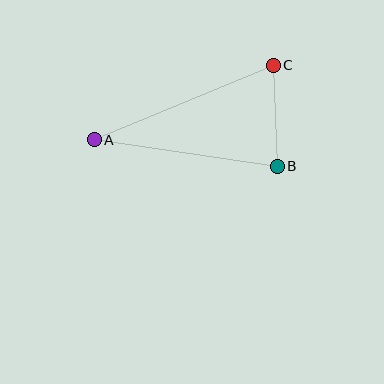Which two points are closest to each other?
Points B and C are closest to each other.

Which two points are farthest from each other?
Points A and C are farthest from each other.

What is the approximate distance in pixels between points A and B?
The distance between A and B is approximately 185 pixels.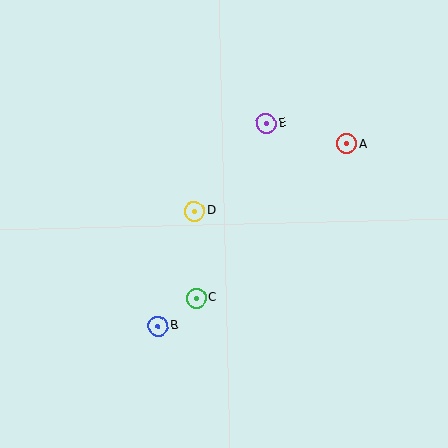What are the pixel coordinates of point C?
Point C is at (196, 298).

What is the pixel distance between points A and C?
The distance between A and C is 216 pixels.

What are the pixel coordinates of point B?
Point B is at (158, 326).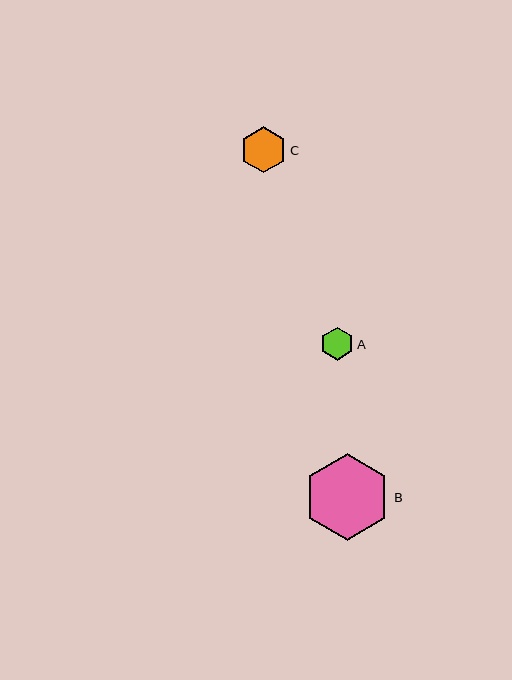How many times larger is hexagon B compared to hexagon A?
Hexagon B is approximately 2.7 times the size of hexagon A.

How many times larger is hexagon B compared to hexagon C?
Hexagon B is approximately 1.9 times the size of hexagon C.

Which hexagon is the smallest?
Hexagon A is the smallest with a size of approximately 33 pixels.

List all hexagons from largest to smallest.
From largest to smallest: B, C, A.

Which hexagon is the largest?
Hexagon B is the largest with a size of approximately 87 pixels.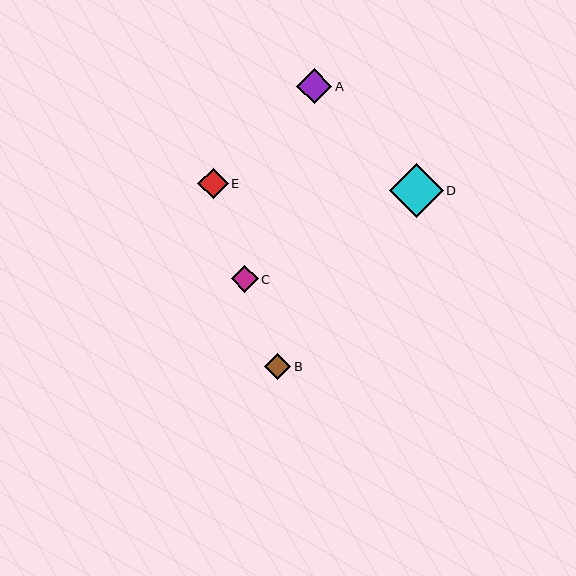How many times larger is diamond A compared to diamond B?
Diamond A is approximately 1.4 times the size of diamond B.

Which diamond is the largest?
Diamond D is the largest with a size of approximately 54 pixels.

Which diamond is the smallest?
Diamond B is the smallest with a size of approximately 26 pixels.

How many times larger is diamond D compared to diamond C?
Diamond D is approximately 2.0 times the size of diamond C.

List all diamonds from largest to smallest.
From largest to smallest: D, A, E, C, B.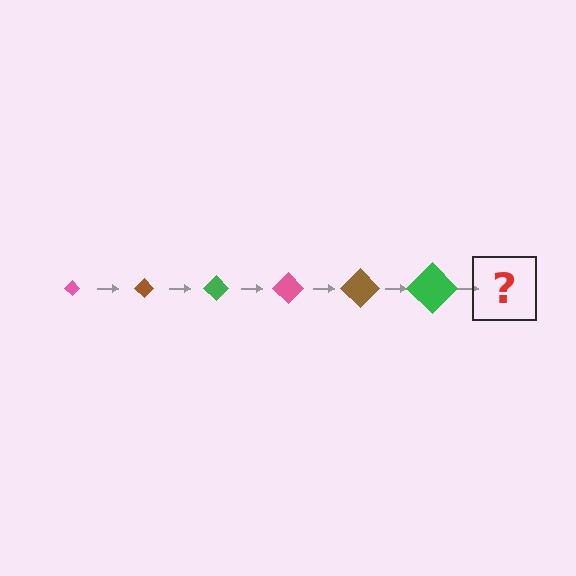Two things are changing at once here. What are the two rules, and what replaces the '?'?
The two rules are that the diamond grows larger each step and the color cycles through pink, brown, and green. The '?' should be a pink diamond, larger than the previous one.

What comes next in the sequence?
The next element should be a pink diamond, larger than the previous one.